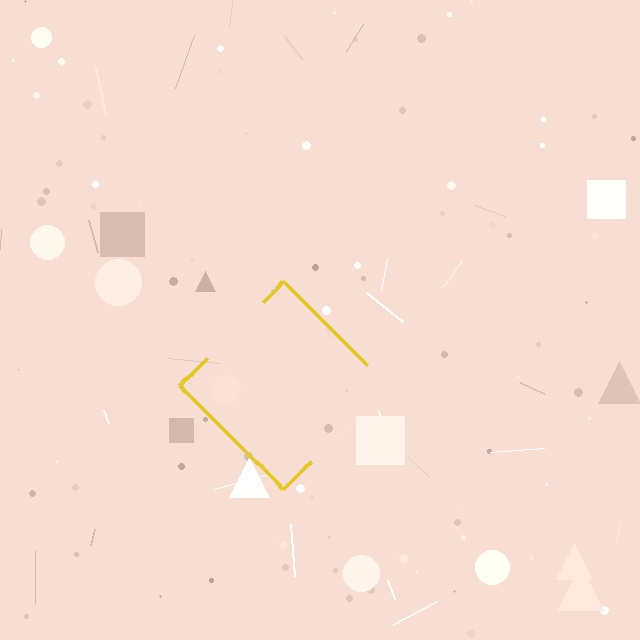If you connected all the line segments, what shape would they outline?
They would outline a diamond.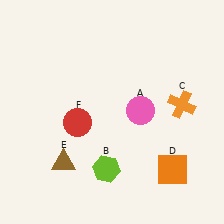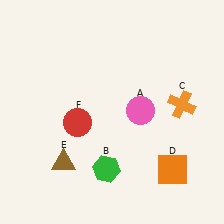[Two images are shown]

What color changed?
The hexagon (B) changed from lime in Image 1 to green in Image 2.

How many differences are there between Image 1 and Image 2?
There is 1 difference between the two images.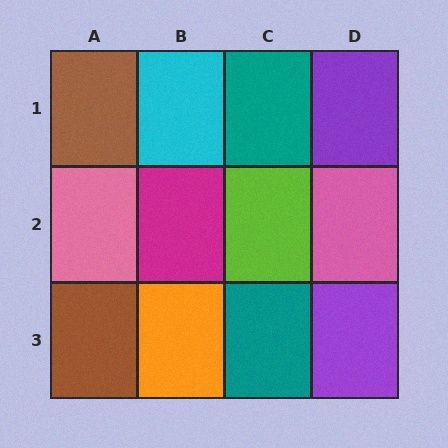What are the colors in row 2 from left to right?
Pink, magenta, lime, pink.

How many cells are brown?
2 cells are brown.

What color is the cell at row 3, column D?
Purple.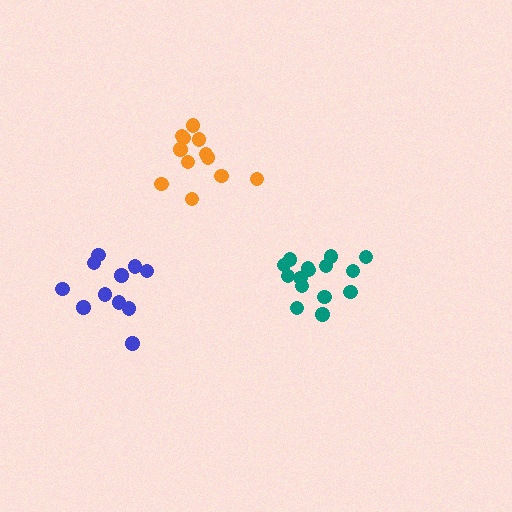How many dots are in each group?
Group 1: 15 dots, Group 2: 11 dots, Group 3: 12 dots (38 total).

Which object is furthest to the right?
The teal cluster is rightmost.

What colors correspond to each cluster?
The clusters are colored: teal, blue, orange.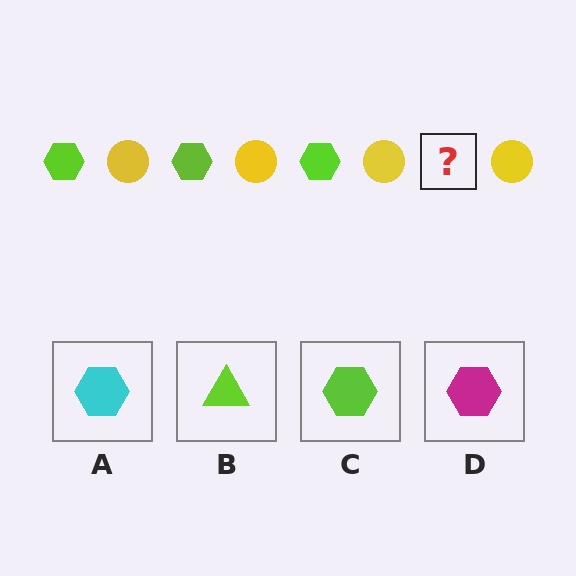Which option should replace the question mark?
Option C.